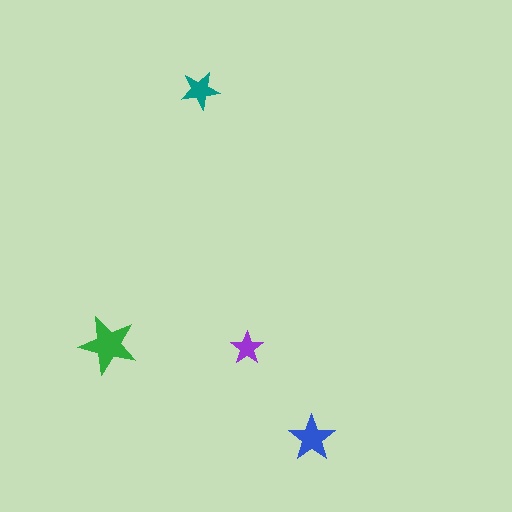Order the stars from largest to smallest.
the green one, the blue one, the teal one, the purple one.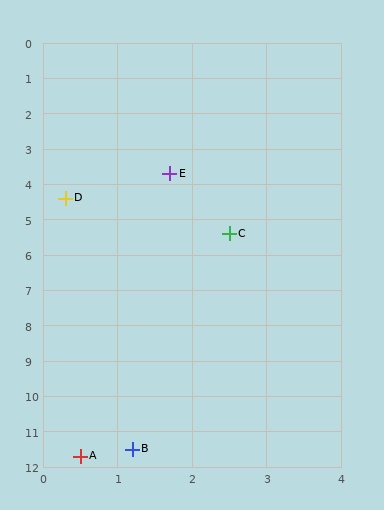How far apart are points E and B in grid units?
Points E and B are about 7.8 grid units apart.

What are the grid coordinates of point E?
Point E is at approximately (1.7, 3.7).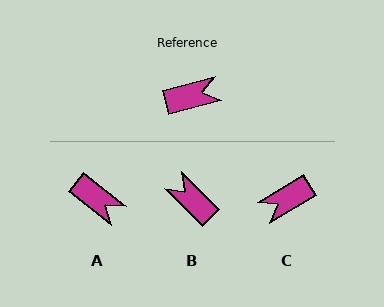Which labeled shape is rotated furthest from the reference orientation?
C, about 164 degrees away.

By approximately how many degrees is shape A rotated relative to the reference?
Approximately 54 degrees clockwise.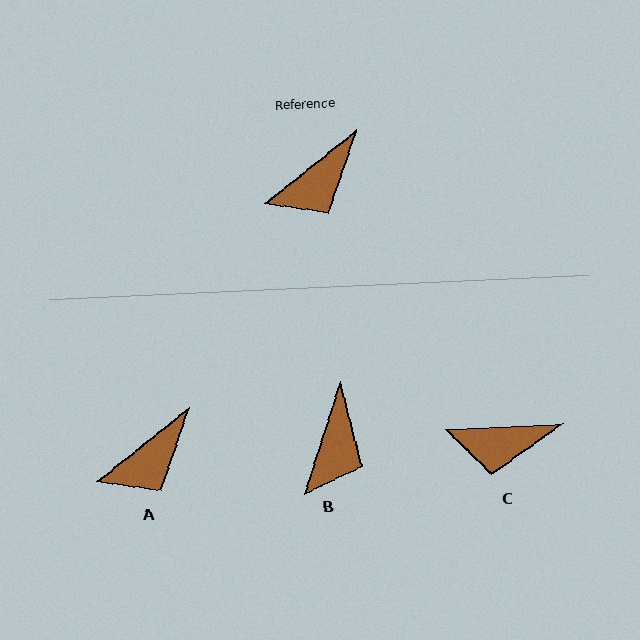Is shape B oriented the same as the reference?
No, it is off by about 33 degrees.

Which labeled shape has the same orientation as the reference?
A.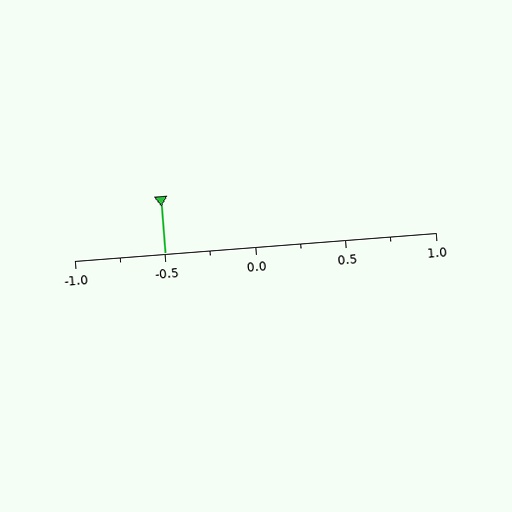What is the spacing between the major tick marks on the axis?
The major ticks are spaced 0.5 apart.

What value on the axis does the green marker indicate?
The marker indicates approximately -0.5.